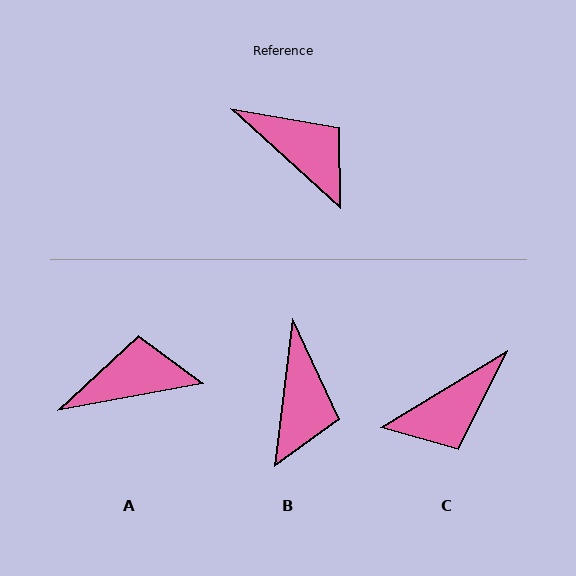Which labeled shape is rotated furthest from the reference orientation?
C, about 106 degrees away.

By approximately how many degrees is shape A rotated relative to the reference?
Approximately 53 degrees counter-clockwise.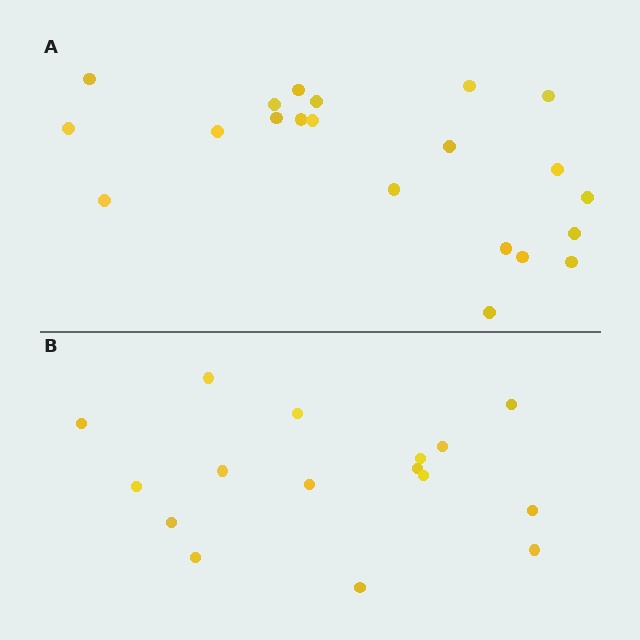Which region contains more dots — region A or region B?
Region A (the top region) has more dots.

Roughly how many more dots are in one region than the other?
Region A has about 5 more dots than region B.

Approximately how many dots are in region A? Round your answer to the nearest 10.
About 20 dots. (The exact count is 21, which rounds to 20.)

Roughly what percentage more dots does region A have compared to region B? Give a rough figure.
About 30% more.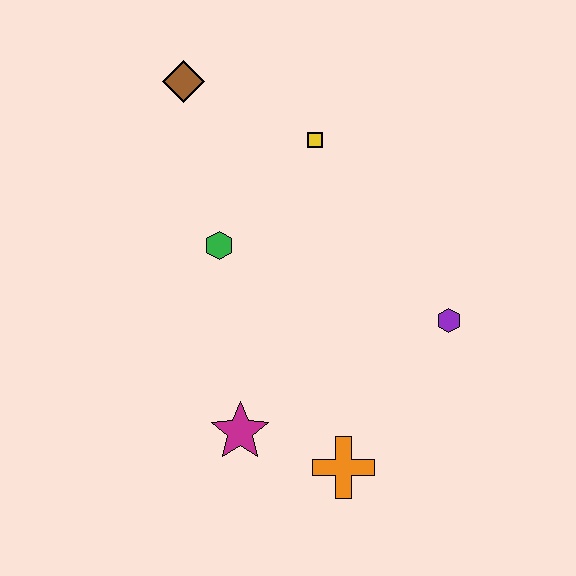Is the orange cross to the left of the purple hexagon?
Yes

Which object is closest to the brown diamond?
The yellow square is closest to the brown diamond.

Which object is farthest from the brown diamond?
The orange cross is farthest from the brown diamond.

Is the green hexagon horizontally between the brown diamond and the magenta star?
Yes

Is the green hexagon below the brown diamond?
Yes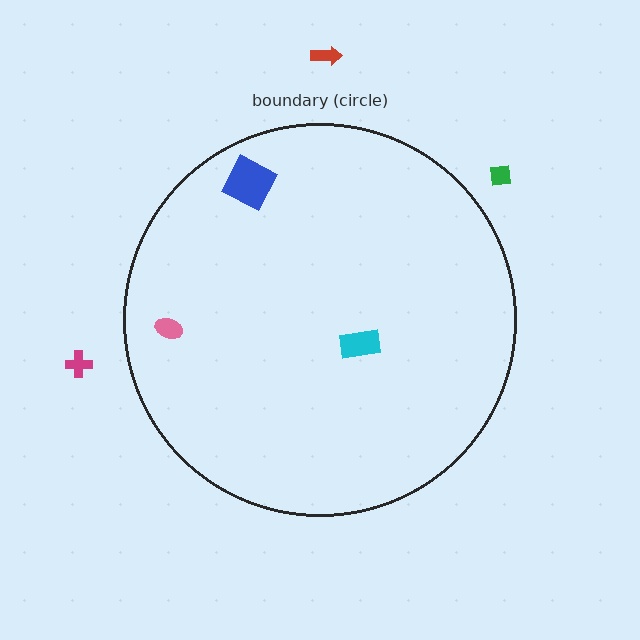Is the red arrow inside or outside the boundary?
Outside.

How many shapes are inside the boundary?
3 inside, 3 outside.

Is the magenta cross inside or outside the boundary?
Outside.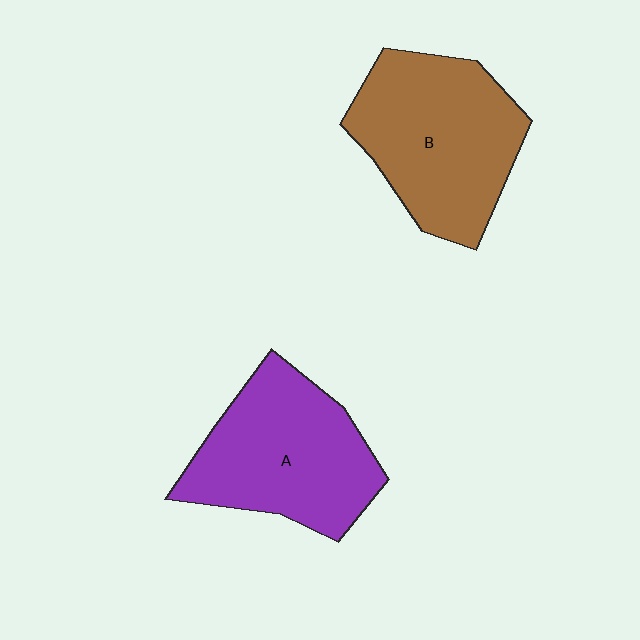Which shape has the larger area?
Shape B (brown).